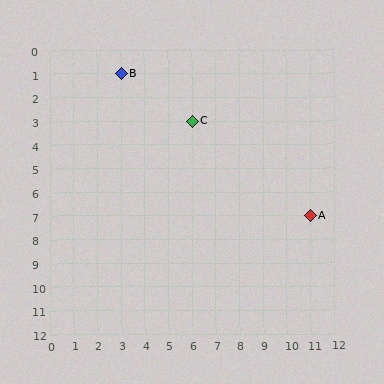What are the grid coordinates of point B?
Point B is at grid coordinates (3, 1).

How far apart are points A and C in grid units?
Points A and C are 5 columns and 4 rows apart (about 6.4 grid units diagonally).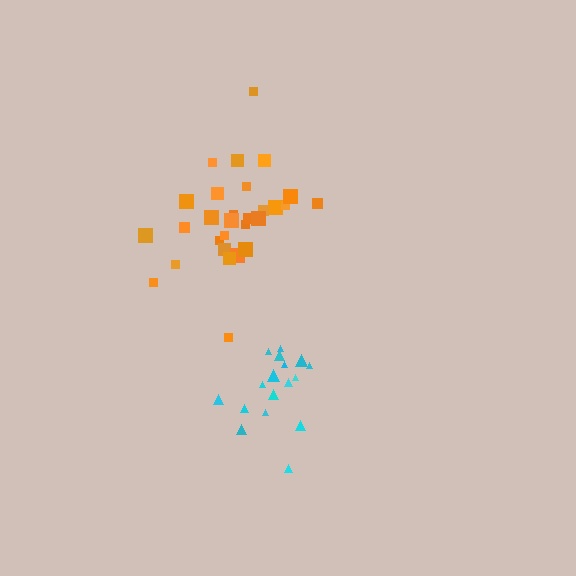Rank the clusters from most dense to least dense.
cyan, orange.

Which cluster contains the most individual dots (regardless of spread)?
Orange (29).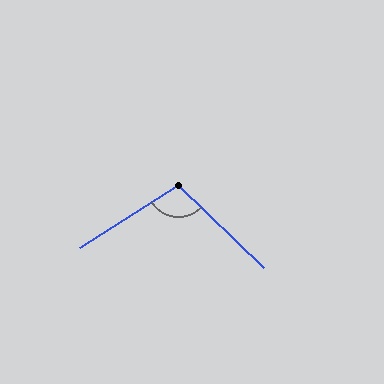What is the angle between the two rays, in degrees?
Approximately 103 degrees.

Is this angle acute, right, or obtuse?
It is obtuse.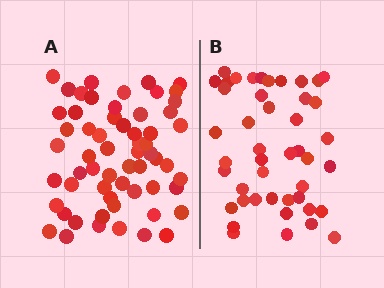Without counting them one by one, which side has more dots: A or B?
Region A (the left region) has more dots.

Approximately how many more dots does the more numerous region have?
Region A has approximately 15 more dots than region B.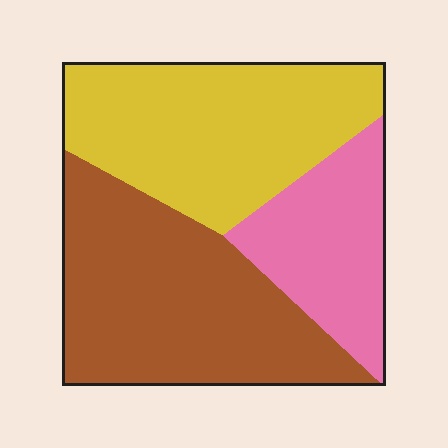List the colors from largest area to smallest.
From largest to smallest: brown, yellow, pink.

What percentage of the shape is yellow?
Yellow takes up about three eighths (3/8) of the shape.